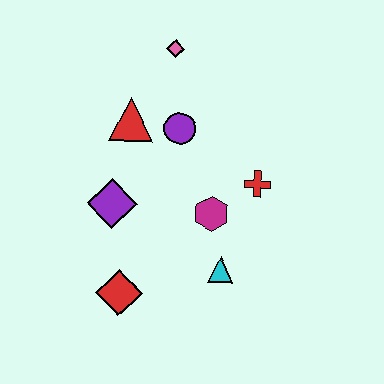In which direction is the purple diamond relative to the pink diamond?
The purple diamond is below the pink diamond.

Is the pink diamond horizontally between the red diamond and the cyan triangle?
Yes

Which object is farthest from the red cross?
The red diamond is farthest from the red cross.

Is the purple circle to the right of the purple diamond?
Yes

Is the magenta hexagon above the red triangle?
No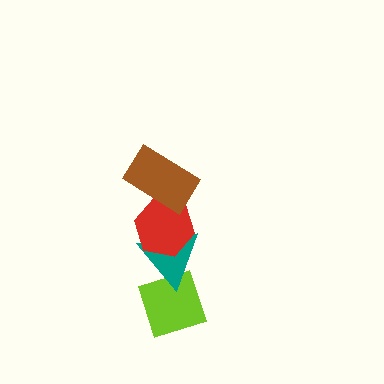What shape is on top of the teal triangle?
The red hexagon is on top of the teal triangle.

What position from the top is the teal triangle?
The teal triangle is 3rd from the top.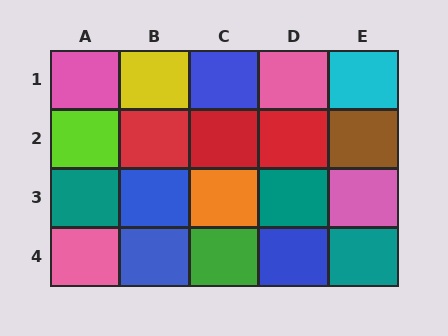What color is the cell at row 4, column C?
Green.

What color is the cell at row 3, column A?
Teal.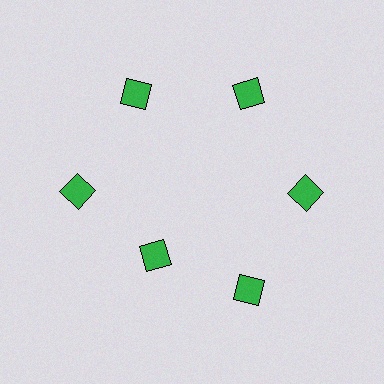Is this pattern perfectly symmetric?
No. The 6 green diamonds are arranged in a ring, but one element near the 7 o'clock position is pulled inward toward the center, breaking the 6-fold rotational symmetry.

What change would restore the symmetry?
The symmetry would be restored by moving it outward, back onto the ring so that all 6 diamonds sit at equal angles and equal distance from the center.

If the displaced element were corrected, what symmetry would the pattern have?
It would have 6-fold rotational symmetry — the pattern would map onto itself every 60 degrees.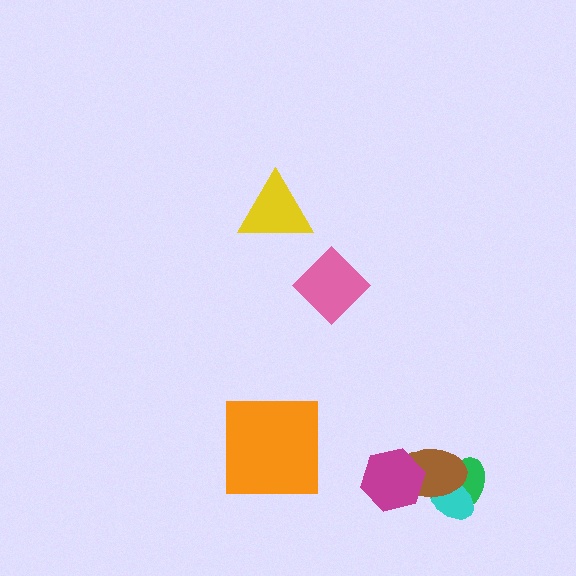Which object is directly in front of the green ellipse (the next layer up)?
The cyan ellipse is directly in front of the green ellipse.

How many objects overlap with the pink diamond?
0 objects overlap with the pink diamond.